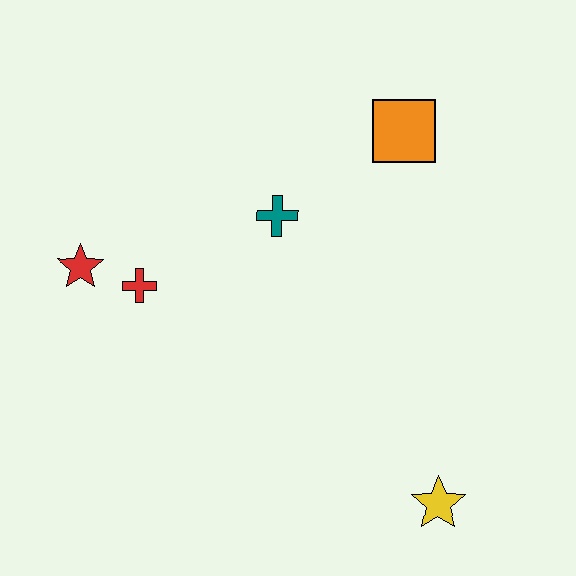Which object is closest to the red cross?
The red star is closest to the red cross.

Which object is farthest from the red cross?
The yellow star is farthest from the red cross.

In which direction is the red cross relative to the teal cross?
The red cross is to the left of the teal cross.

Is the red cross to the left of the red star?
No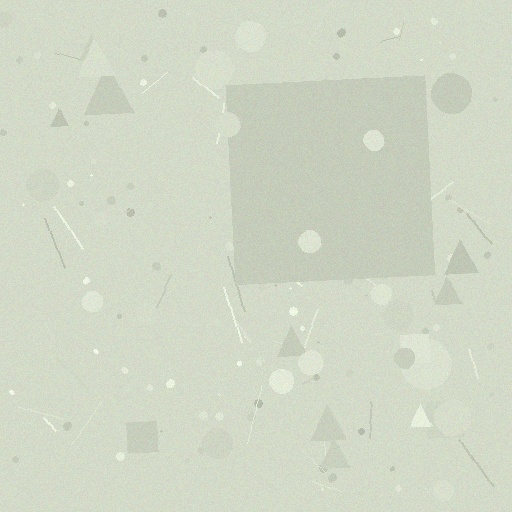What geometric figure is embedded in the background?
A square is embedded in the background.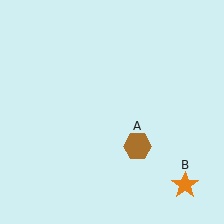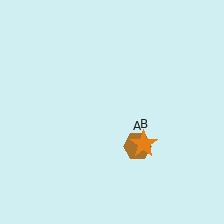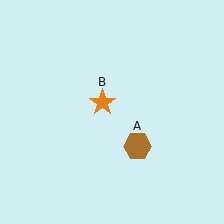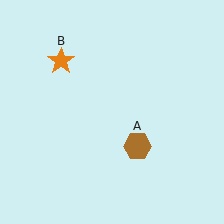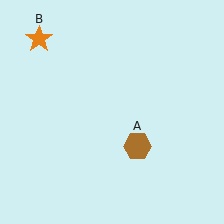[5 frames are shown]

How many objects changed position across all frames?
1 object changed position: orange star (object B).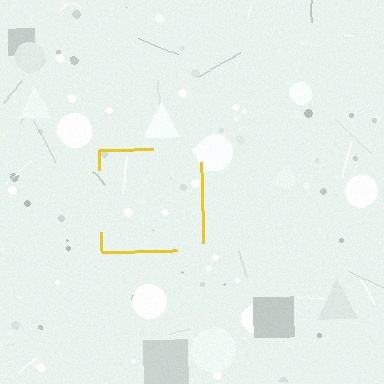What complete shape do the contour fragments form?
The contour fragments form a square.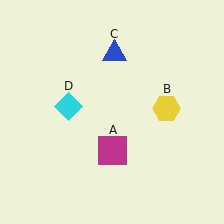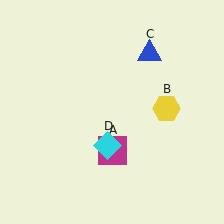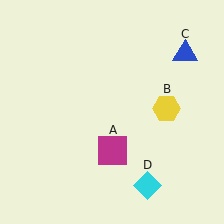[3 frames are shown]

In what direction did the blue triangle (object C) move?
The blue triangle (object C) moved right.